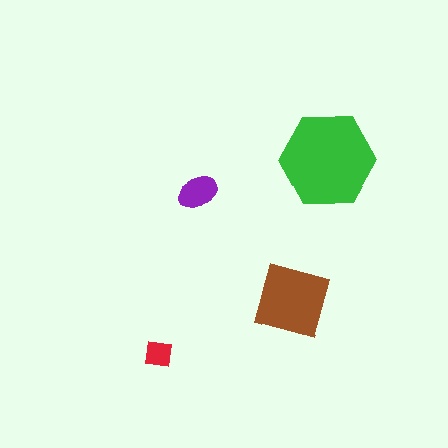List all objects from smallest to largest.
The red square, the purple ellipse, the brown square, the green hexagon.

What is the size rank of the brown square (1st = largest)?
2nd.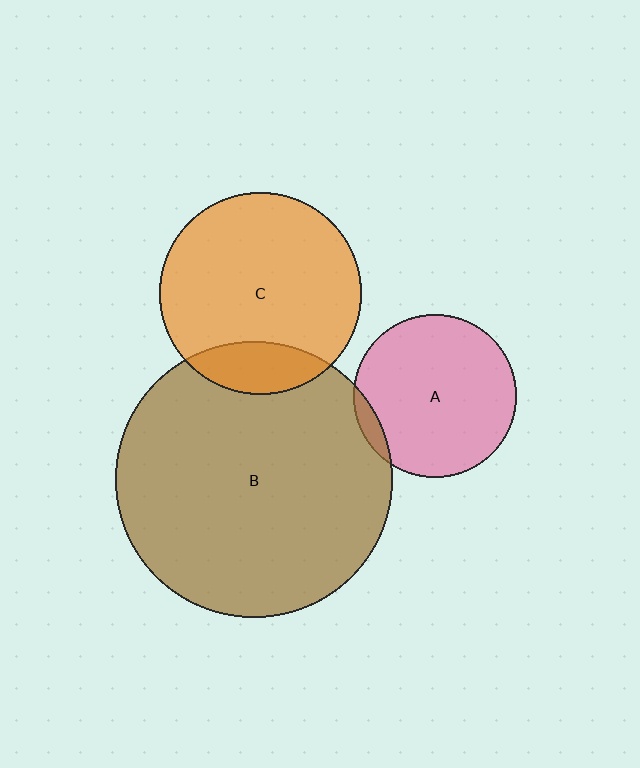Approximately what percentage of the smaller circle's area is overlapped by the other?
Approximately 5%.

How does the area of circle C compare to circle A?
Approximately 1.5 times.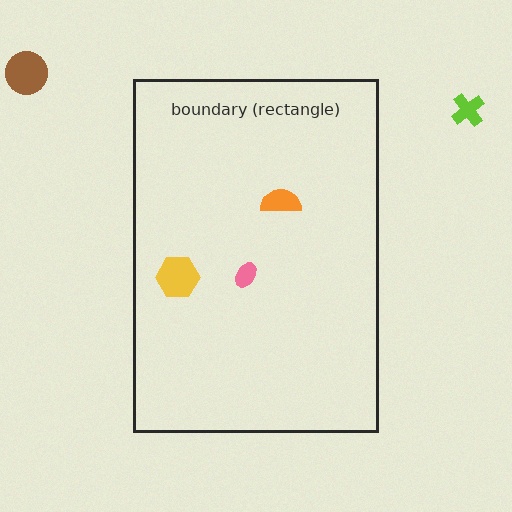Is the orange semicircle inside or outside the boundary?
Inside.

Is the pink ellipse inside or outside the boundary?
Inside.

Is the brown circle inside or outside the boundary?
Outside.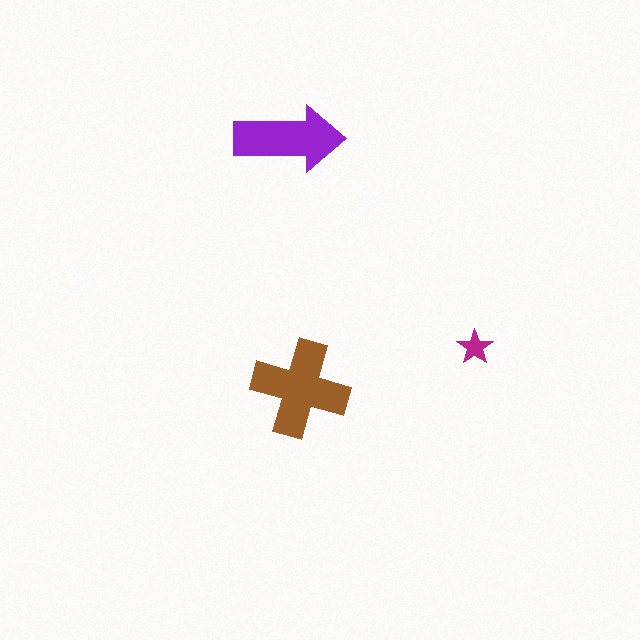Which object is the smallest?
The magenta star.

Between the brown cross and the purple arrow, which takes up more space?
The brown cross.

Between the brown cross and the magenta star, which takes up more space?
The brown cross.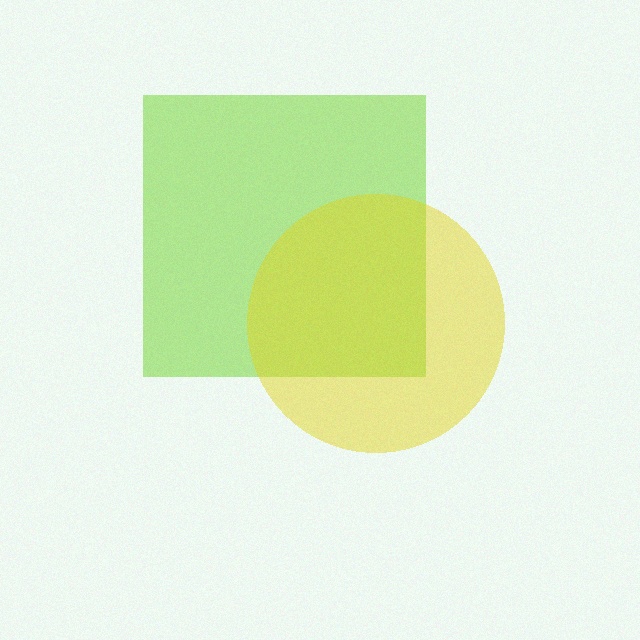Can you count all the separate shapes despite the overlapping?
Yes, there are 2 separate shapes.